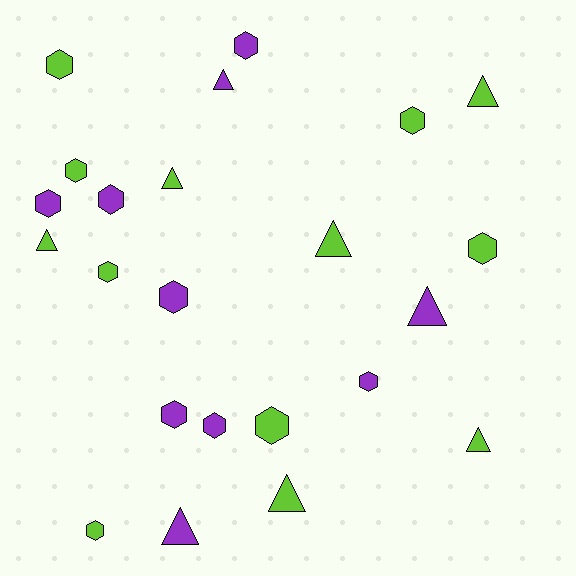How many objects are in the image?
There are 23 objects.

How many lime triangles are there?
There are 6 lime triangles.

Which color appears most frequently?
Lime, with 13 objects.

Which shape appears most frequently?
Hexagon, with 14 objects.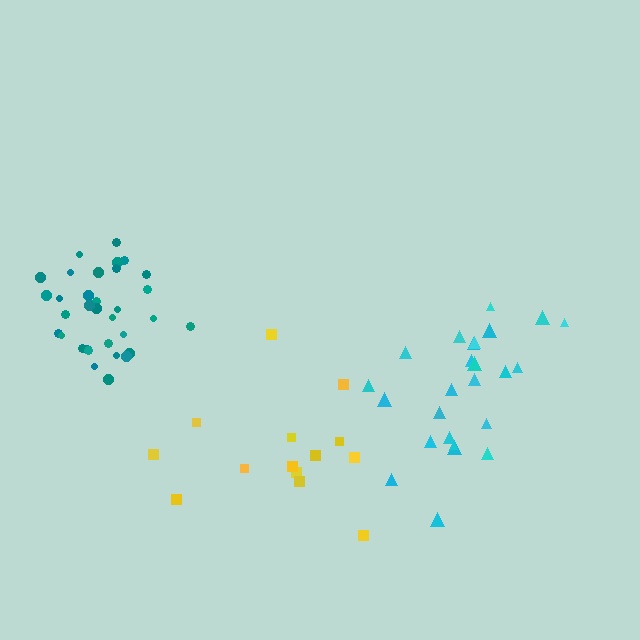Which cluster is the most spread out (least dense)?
Yellow.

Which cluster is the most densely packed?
Teal.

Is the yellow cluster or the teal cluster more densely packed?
Teal.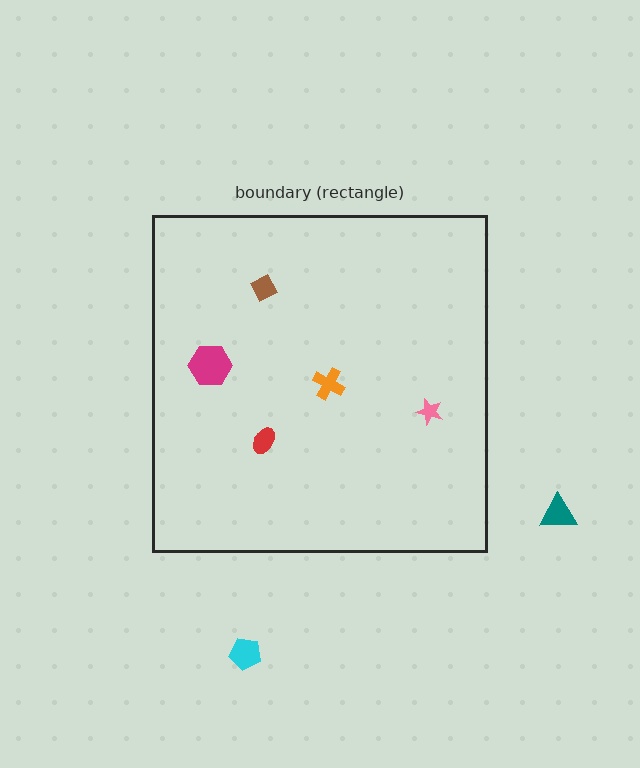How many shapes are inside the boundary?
5 inside, 2 outside.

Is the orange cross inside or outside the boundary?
Inside.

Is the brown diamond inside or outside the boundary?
Inside.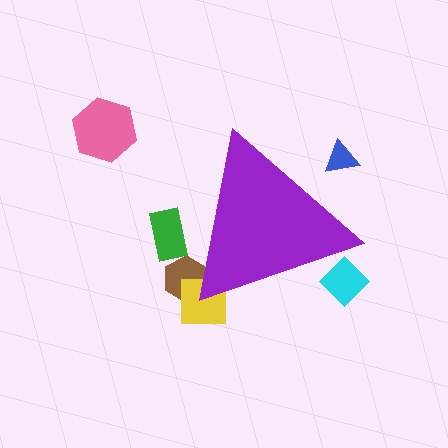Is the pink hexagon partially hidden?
No, the pink hexagon is fully visible.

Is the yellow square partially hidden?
Yes, the yellow square is partially hidden behind the purple triangle.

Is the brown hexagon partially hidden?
Yes, the brown hexagon is partially hidden behind the purple triangle.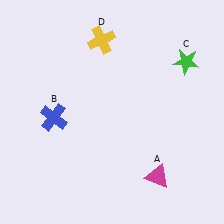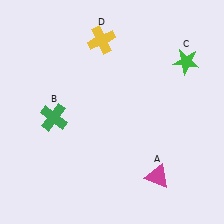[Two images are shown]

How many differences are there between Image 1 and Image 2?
There is 1 difference between the two images.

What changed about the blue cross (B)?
In Image 1, B is blue. In Image 2, it changed to green.